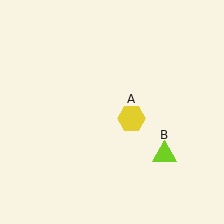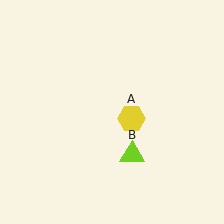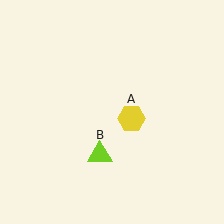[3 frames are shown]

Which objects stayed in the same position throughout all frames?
Yellow hexagon (object A) remained stationary.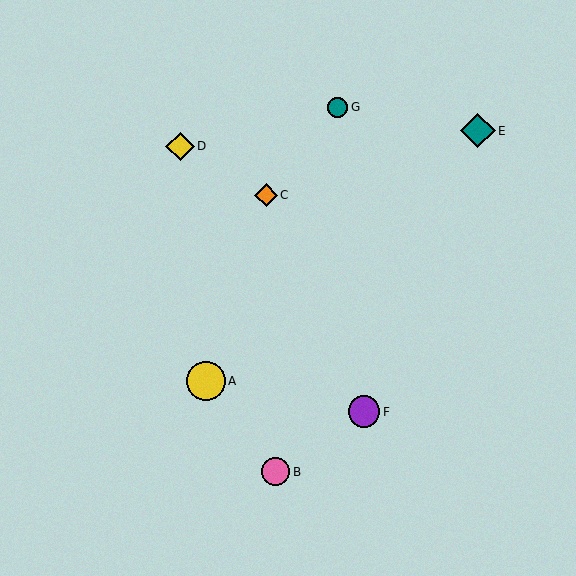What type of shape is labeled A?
Shape A is a yellow circle.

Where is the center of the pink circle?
The center of the pink circle is at (275, 472).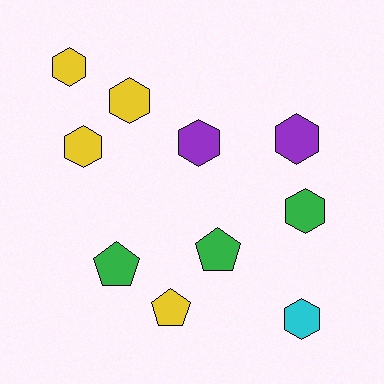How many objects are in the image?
There are 10 objects.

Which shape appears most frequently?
Hexagon, with 7 objects.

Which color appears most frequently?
Yellow, with 4 objects.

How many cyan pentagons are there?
There are no cyan pentagons.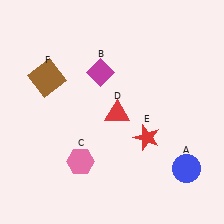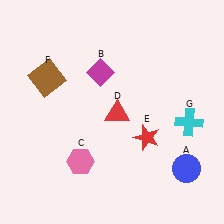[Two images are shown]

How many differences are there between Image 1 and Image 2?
There is 1 difference between the two images.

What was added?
A cyan cross (G) was added in Image 2.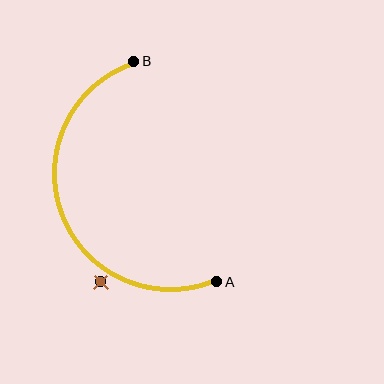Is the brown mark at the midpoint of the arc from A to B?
No — the brown mark does not lie on the arc at all. It sits slightly outside the curve.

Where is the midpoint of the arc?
The arc midpoint is the point on the curve farthest from the straight line joining A and B. It sits to the left of that line.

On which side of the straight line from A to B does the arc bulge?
The arc bulges to the left of the straight line connecting A and B.